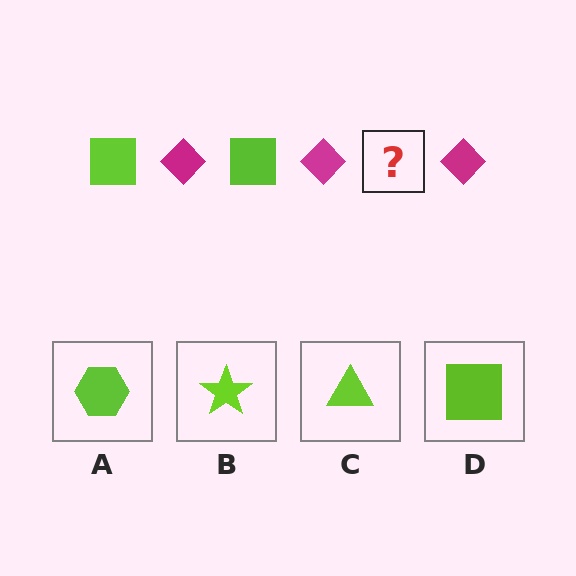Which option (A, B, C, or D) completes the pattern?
D.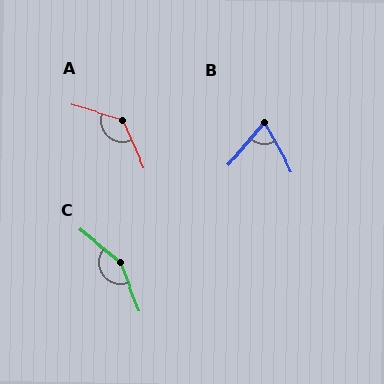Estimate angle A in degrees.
Approximately 131 degrees.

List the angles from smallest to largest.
B (69°), A (131°), C (150°).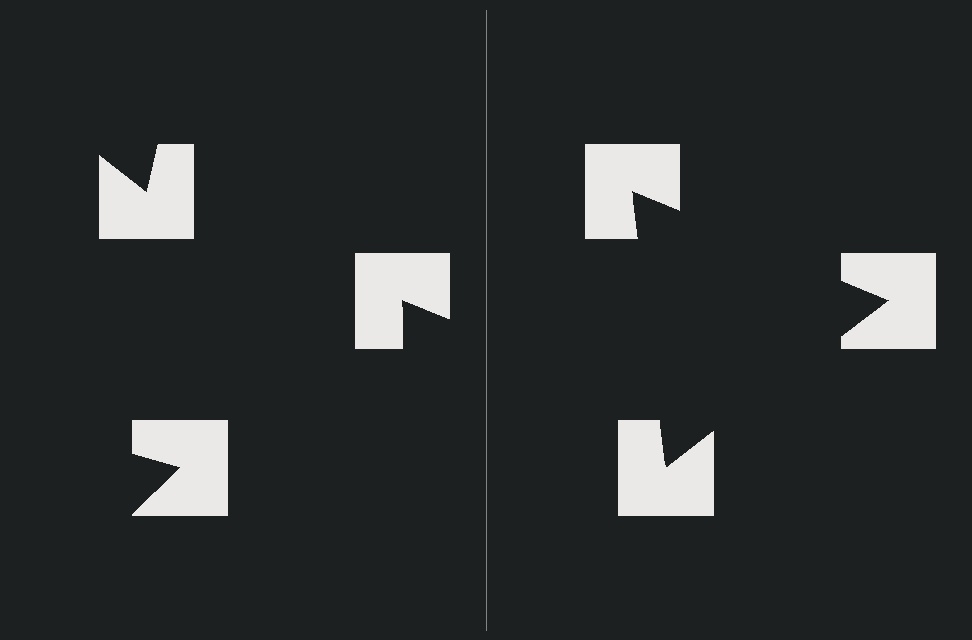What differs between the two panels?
The notched squares are positioned identically on both sides; only the wedge orientations differ. On the right they align to a triangle; on the left they are misaligned.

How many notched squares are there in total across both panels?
6 — 3 on each side.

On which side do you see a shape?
An illusory triangle appears on the right side. On the left side the wedge cuts are rotated, so no coherent shape forms.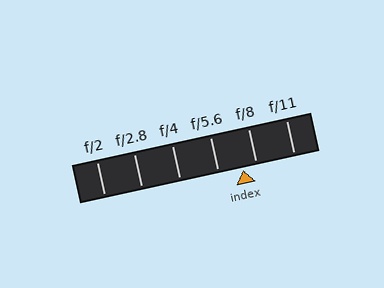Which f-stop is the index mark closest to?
The index mark is closest to f/8.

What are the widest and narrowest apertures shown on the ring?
The widest aperture shown is f/2 and the narrowest is f/11.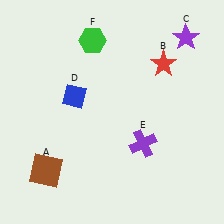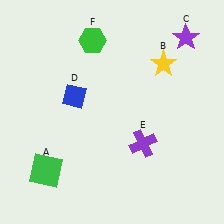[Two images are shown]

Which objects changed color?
A changed from brown to green. B changed from red to yellow.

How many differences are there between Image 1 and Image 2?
There are 2 differences between the two images.